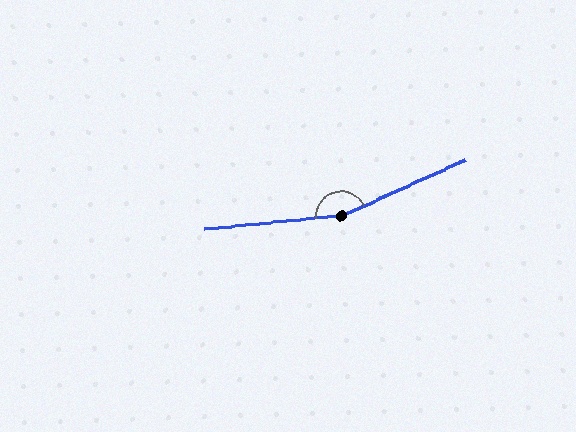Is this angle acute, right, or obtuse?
It is obtuse.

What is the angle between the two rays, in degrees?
Approximately 161 degrees.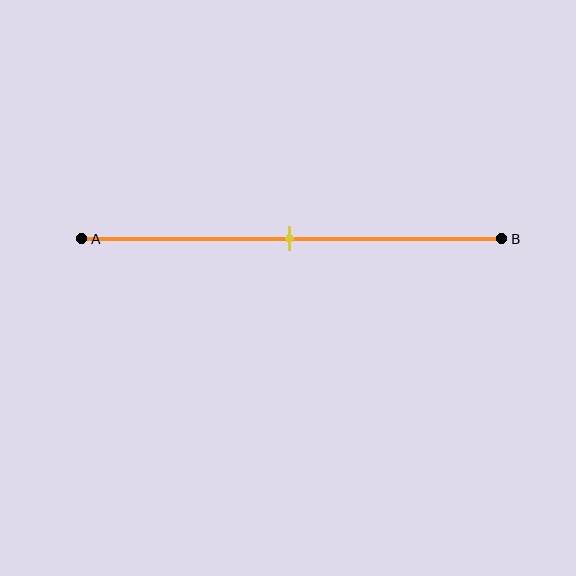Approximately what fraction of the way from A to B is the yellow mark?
The yellow mark is approximately 50% of the way from A to B.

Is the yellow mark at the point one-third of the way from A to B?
No, the mark is at about 50% from A, not at the 33% one-third point.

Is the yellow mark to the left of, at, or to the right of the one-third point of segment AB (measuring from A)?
The yellow mark is to the right of the one-third point of segment AB.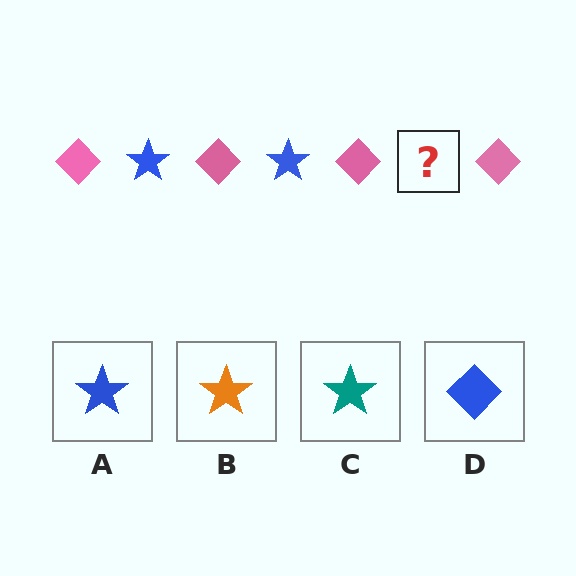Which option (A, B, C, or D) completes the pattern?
A.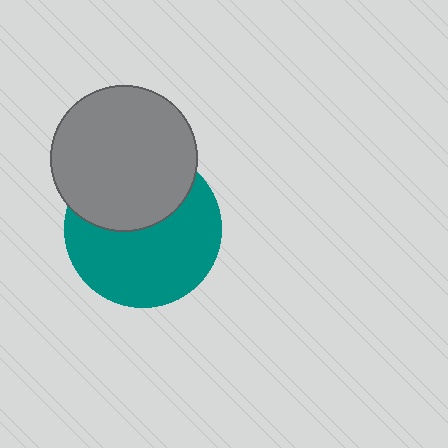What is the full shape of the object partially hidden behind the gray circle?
The partially hidden object is a teal circle.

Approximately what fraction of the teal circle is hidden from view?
Roughly 39% of the teal circle is hidden behind the gray circle.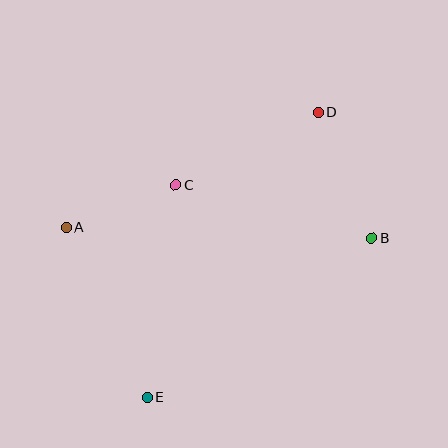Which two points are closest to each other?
Points A and C are closest to each other.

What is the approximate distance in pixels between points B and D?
The distance between B and D is approximately 137 pixels.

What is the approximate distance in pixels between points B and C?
The distance between B and C is approximately 203 pixels.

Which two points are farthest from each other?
Points D and E are farthest from each other.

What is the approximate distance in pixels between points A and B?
The distance between A and B is approximately 306 pixels.